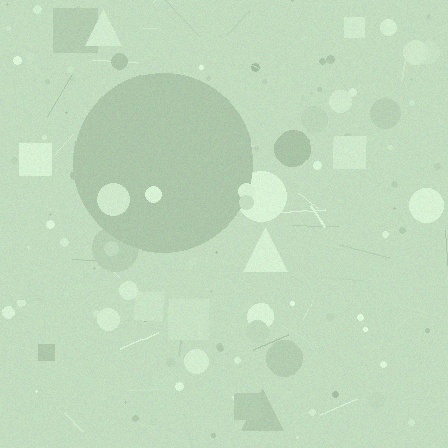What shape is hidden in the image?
A circle is hidden in the image.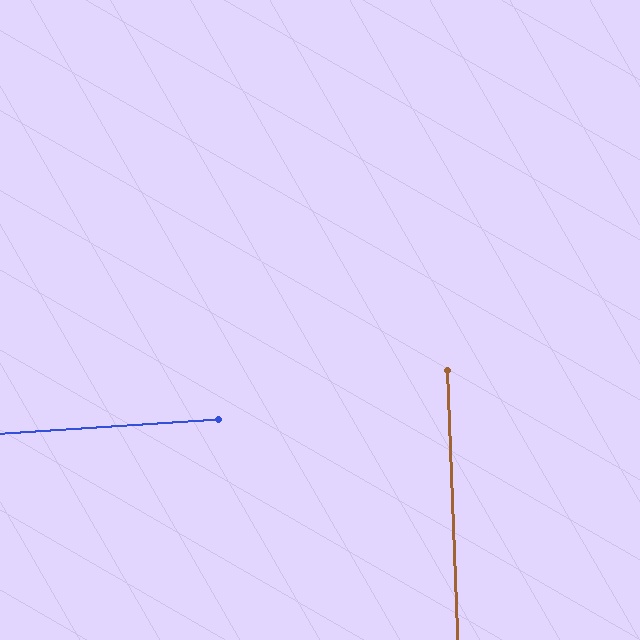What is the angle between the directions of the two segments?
Approximately 88 degrees.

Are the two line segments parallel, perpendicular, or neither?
Perpendicular — they meet at approximately 88°.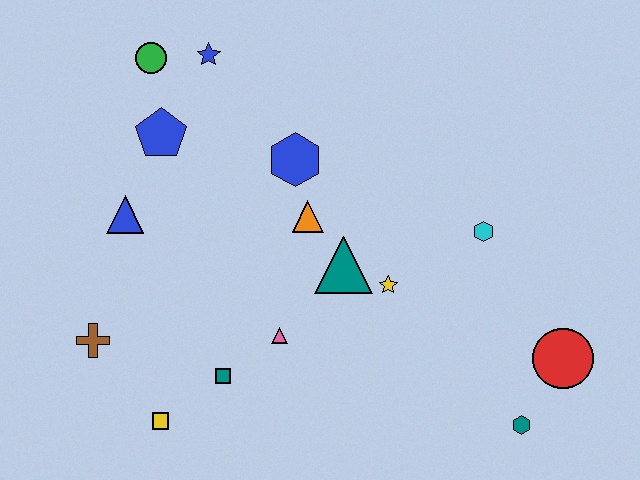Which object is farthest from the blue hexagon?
The teal hexagon is farthest from the blue hexagon.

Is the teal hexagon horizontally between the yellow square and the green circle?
No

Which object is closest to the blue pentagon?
The green circle is closest to the blue pentagon.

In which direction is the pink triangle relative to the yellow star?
The pink triangle is to the left of the yellow star.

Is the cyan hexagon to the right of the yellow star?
Yes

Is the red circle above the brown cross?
No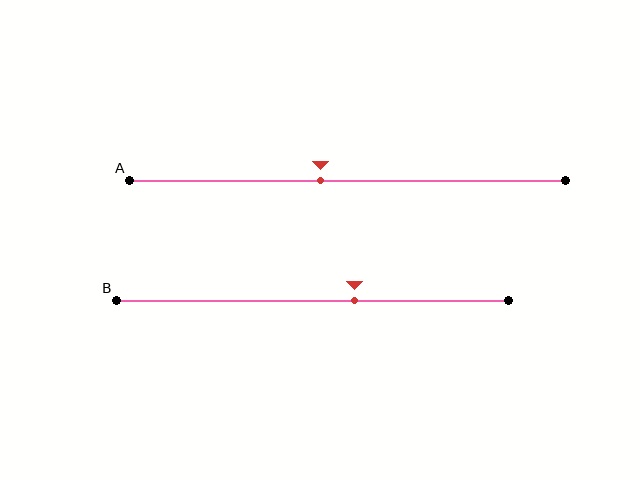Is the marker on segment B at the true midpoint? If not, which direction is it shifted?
No, the marker on segment B is shifted to the right by about 11% of the segment length.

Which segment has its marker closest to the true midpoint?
Segment A has its marker closest to the true midpoint.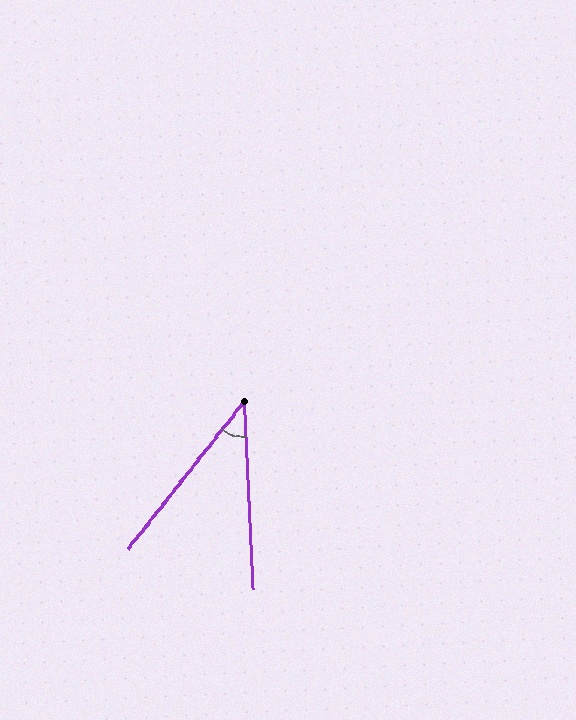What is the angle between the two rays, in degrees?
Approximately 41 degrees.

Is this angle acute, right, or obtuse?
It is acute.